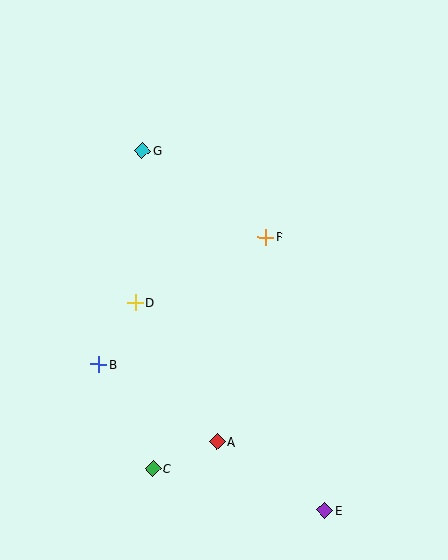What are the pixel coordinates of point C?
Point C is at (153, 468).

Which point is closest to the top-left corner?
Point G is closest to the top-left corner.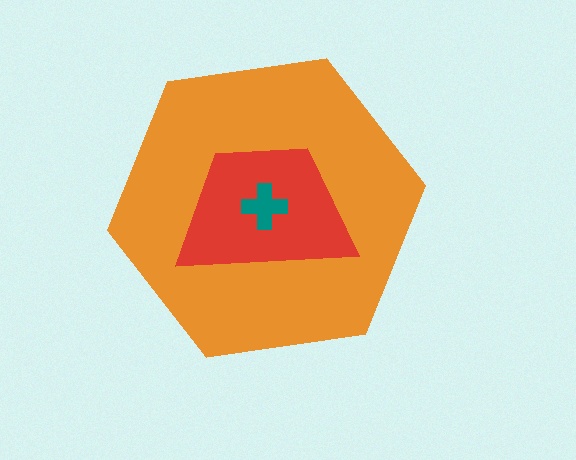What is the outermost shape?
The orange hexagon.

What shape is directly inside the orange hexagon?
The red trapezoid.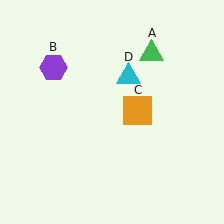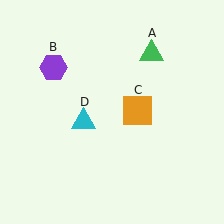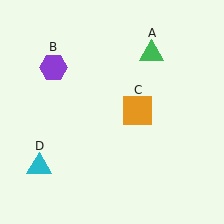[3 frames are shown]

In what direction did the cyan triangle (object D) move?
The cyan triangle (object D) moved down and to the left.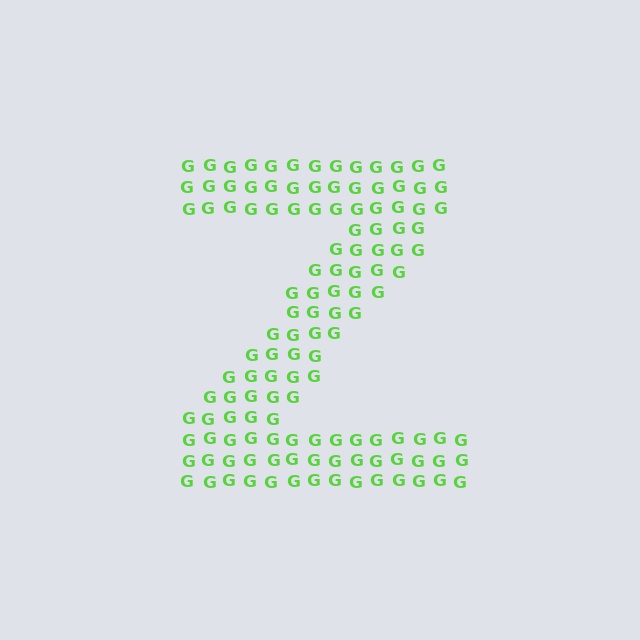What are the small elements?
The small elements are letter G's.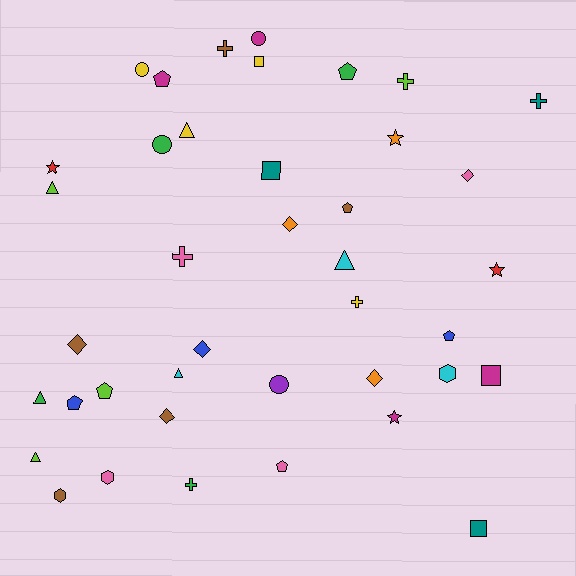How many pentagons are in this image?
There are 7 pentagons.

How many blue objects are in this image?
There are 3 blue objects.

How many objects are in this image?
There are 40 objects.